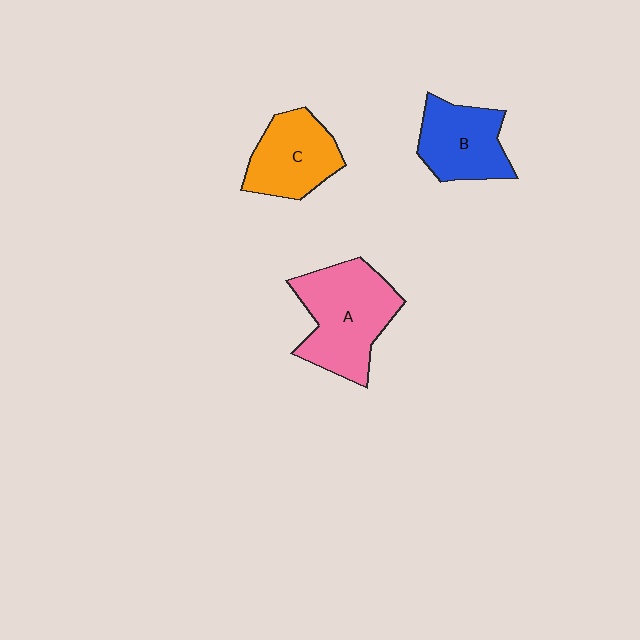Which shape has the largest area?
Shape A (pink).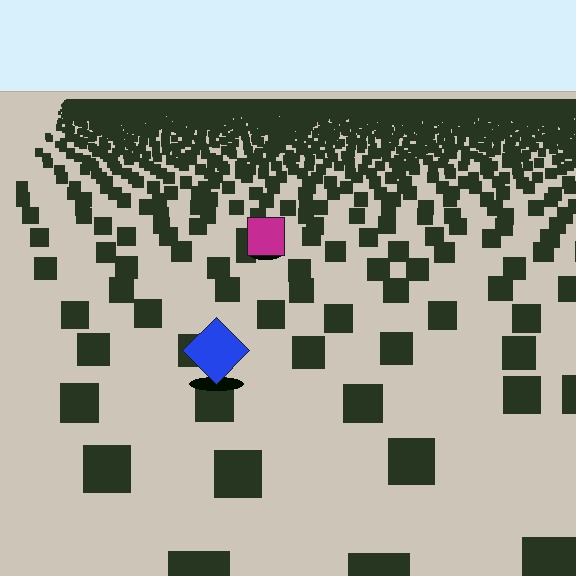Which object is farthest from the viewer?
The magenta square is farthest from the viewer. It appears smaller and the ground texture around it is denser.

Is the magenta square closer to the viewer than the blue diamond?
No. The blue diamond is closer — you can tell from the texture gradient: the ground texture is coarser near it.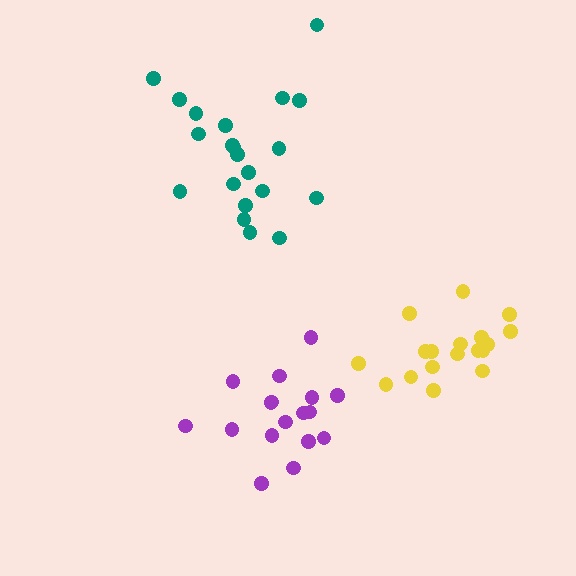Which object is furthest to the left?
The teal cluster is leftmost.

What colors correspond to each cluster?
The clusters are colored: yellow, teal, purple.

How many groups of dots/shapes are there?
There are 3 groups.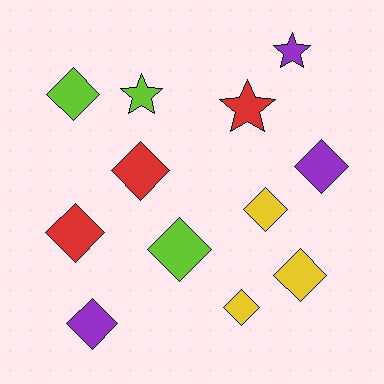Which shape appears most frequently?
Diamond, with 9 objects.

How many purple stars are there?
There is 1 purple star.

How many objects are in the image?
There are 12 objects.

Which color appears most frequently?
Yellow, with 3 objects.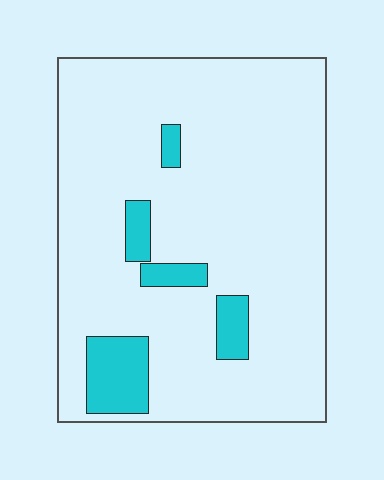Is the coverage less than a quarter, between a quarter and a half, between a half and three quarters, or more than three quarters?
Less than a quarter.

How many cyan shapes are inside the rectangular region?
5.